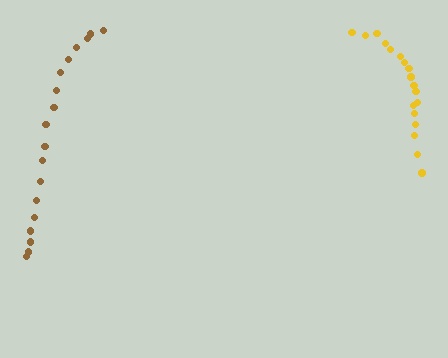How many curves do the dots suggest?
There are 2 distinct paths.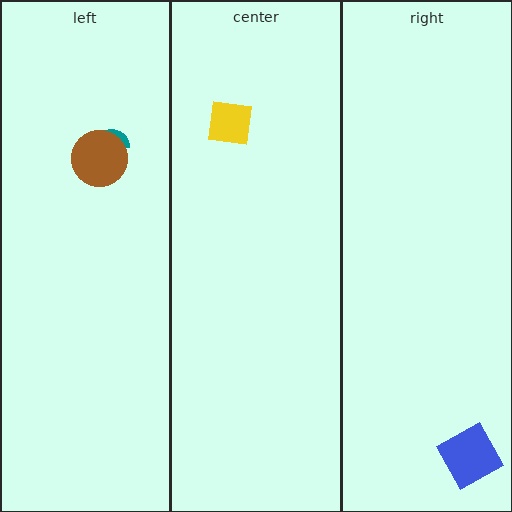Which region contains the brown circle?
The left region.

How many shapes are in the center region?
1.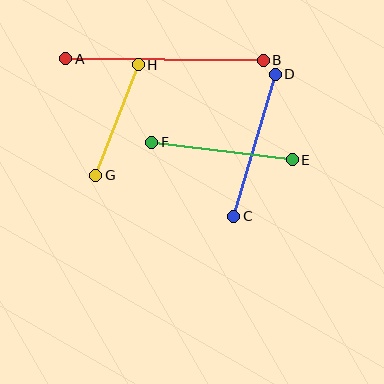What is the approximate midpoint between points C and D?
The midpoint is at approximately (254, 145) pixels.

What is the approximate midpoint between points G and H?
The midpoint is at approximately (117, 120) pixels.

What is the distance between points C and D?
The distance is approximately 148 pixels.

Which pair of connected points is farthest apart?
Points A and B are farthest apart.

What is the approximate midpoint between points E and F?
The midpoint is at approximately (222, 151) pixels.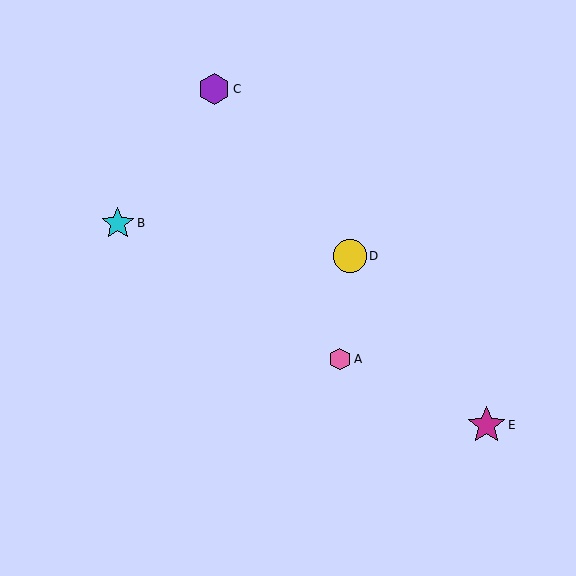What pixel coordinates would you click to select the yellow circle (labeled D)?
Click at (350, 256) to select the yellow circle D.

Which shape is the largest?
The magenta star (labeled E) is the largest.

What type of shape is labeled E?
Shape E is a magenta star.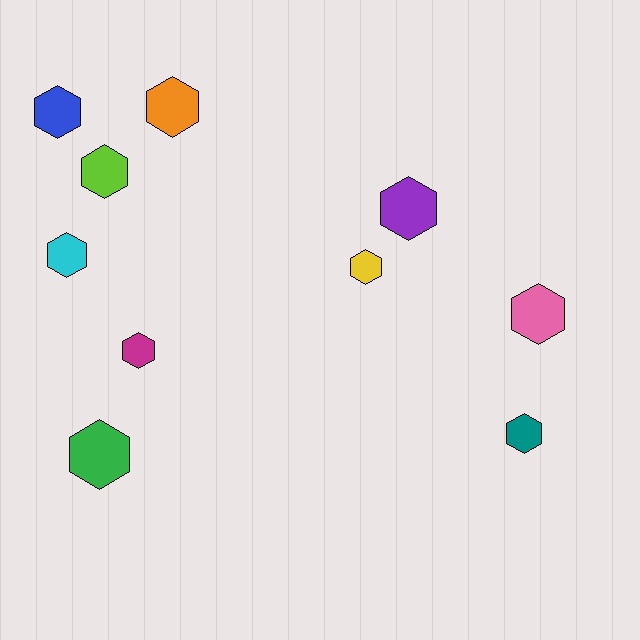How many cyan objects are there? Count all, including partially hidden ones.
There is 1 cyan object.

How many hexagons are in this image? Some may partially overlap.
There are 10 hexagons.